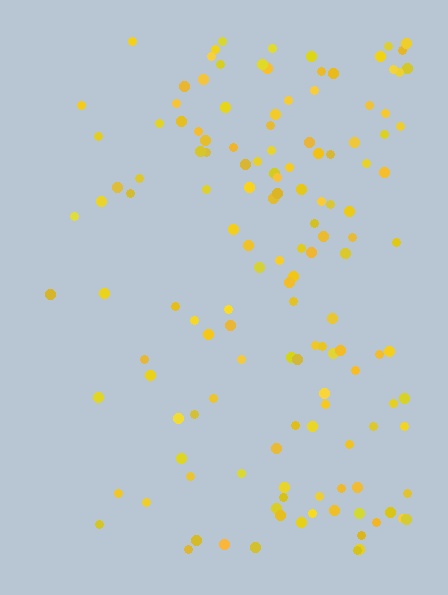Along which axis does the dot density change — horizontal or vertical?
Horizontal.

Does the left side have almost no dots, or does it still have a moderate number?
Still a moderate number, just noticeably fewer than the right.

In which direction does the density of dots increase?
From left to right, with the right side densest.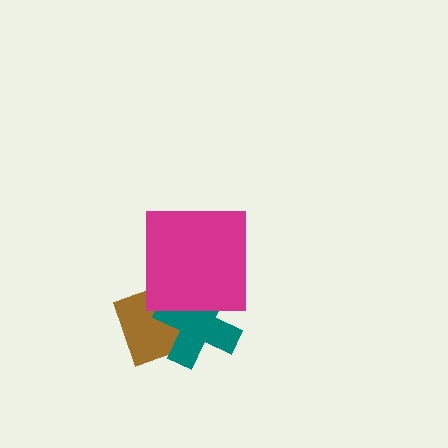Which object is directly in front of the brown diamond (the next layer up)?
The teal cross is directly in front of the brown diamond.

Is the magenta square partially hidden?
No, no other shape covers it.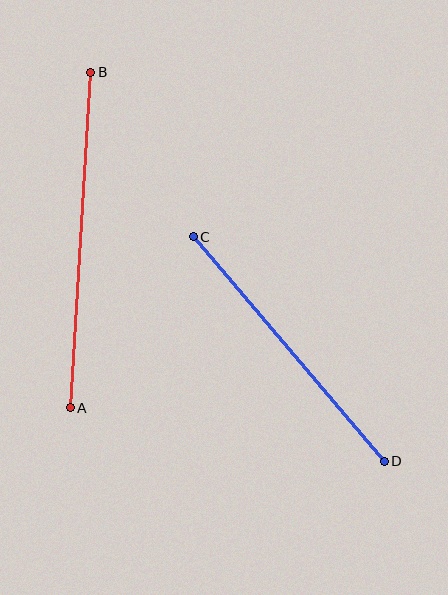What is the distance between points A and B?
The distance is approximately 336 pixels.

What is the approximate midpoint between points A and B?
The midpoint is at approximately (81, 240) pixels.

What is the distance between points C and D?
The distance is approximately 295 pixels.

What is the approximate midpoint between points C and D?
The midpoint is at approximately (289, 349) pixels.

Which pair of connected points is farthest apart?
Points A and B are farthest apart.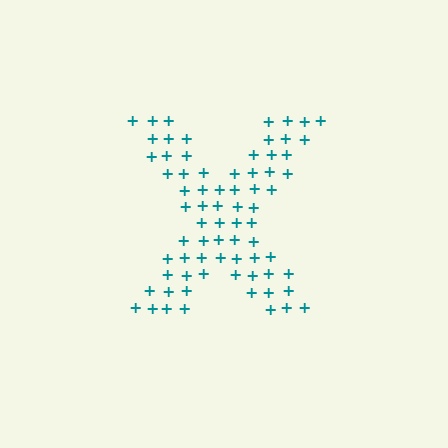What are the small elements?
The small elements are plus signs.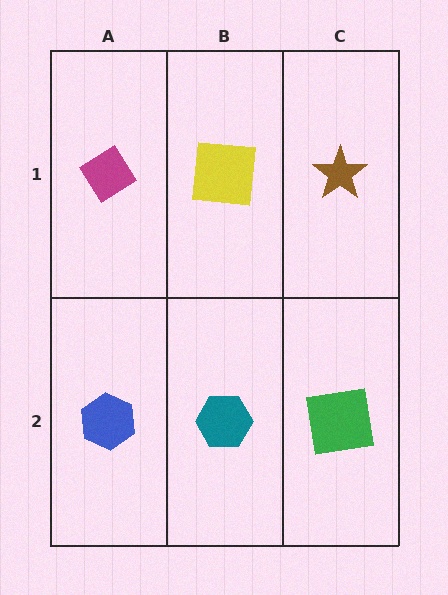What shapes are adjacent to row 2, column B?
A yellow square (row 1, column B), a blue hexagon (row 2, column A), a green square (row 2, column C).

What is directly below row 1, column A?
A blue hexagon.